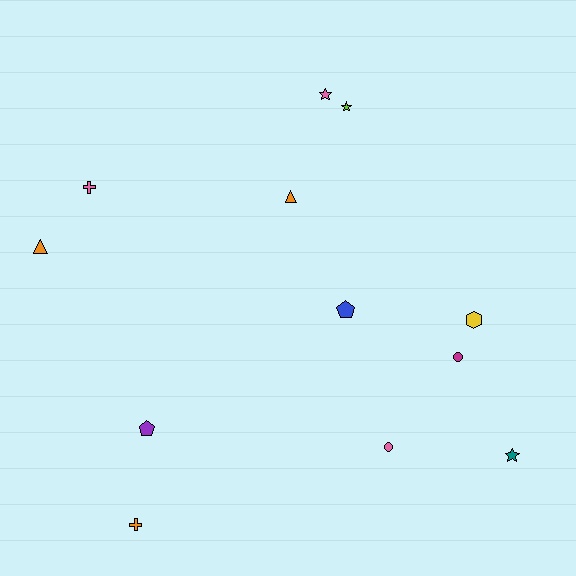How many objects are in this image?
There are 12 objects.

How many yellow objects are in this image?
There is 1 yellow object.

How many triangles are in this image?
There are 2 triangles.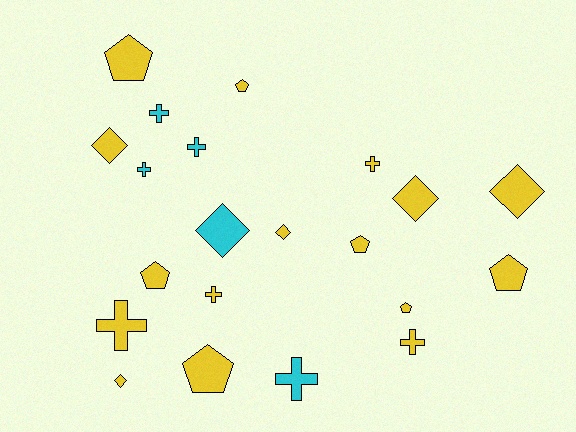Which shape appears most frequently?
Cross, with 8 objects.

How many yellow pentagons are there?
There are 7 yellow pentagons.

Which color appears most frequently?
Yellow, with 16 objects.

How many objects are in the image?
There are 21 objects.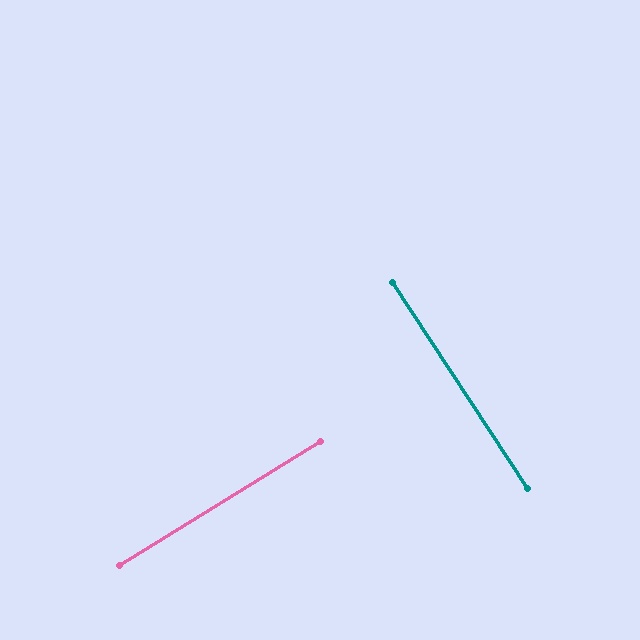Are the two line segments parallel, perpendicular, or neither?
Perpendicular — they meet at approximately 88°.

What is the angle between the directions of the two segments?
Approximately 88 degrees.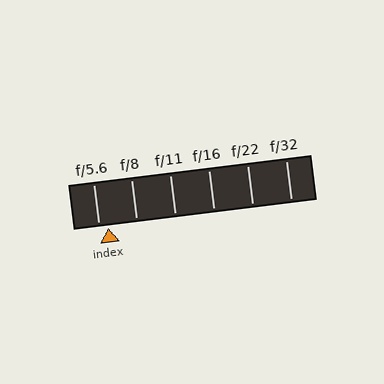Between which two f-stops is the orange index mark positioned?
The index mark is between f/5.6 and f/8.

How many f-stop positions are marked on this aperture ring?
There are 6 f-stop positions marked.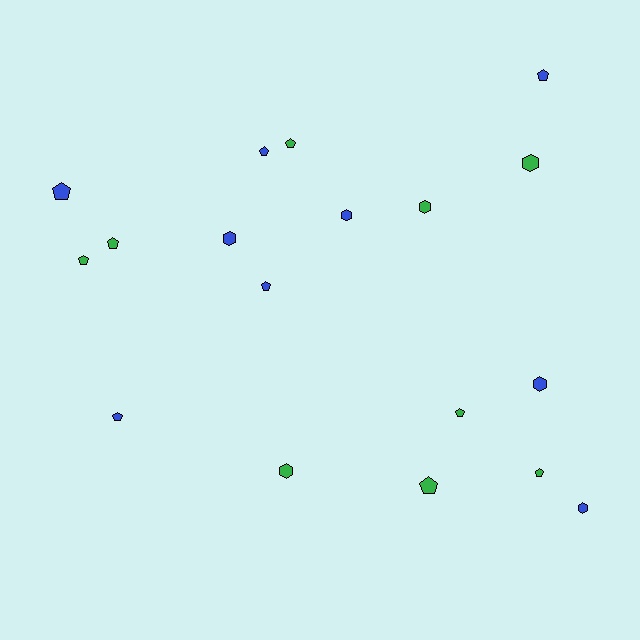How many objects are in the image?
There are 18 objects.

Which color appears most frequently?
Green, with 9 objects.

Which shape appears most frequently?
Pentagon, with 11 objects.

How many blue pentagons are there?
There are 5 blue pentagons.